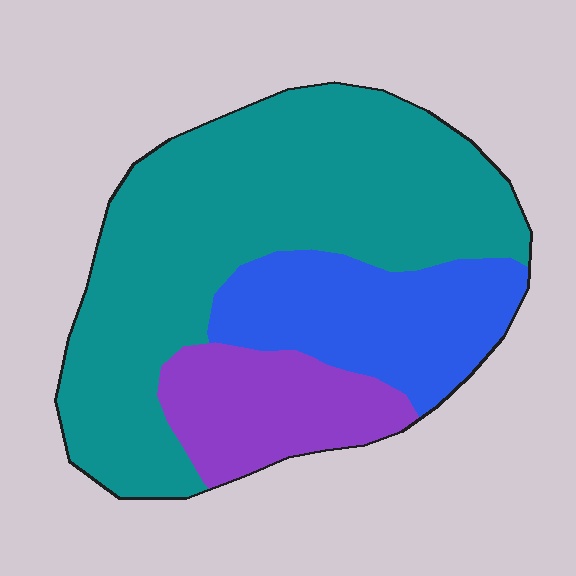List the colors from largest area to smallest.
From largest to smallest: teal, blue, purple.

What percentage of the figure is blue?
Blue covers about 25% of the figure.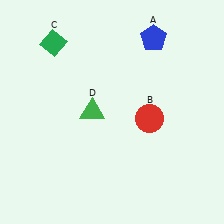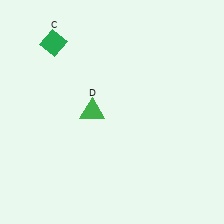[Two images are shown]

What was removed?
The red circle (B), the blue pentagon (A) were removed in Image 2.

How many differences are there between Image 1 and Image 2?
There are 2 differences between the two images.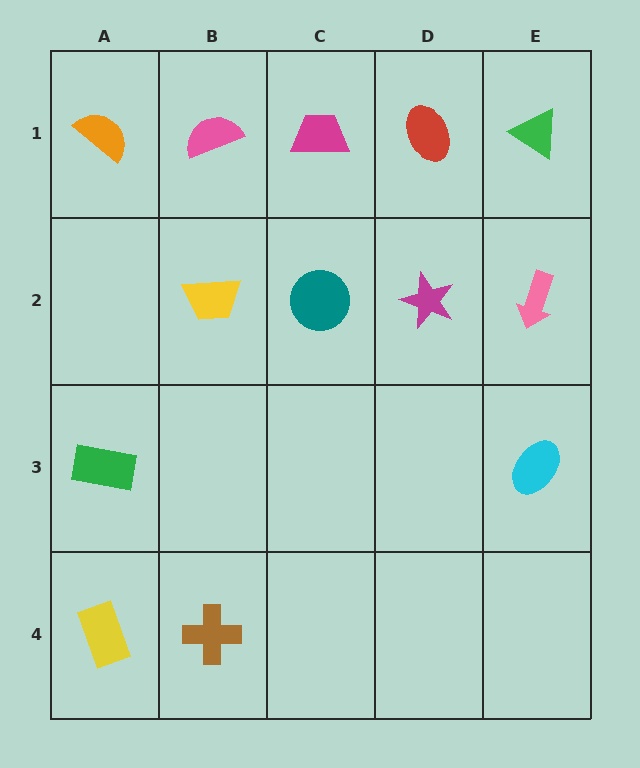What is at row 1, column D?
A red ellipse.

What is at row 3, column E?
A cyan ellipse.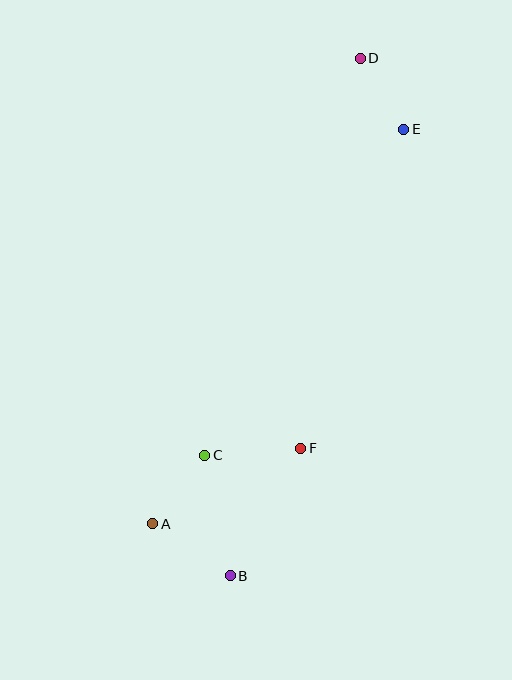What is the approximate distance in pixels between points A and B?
The distance between A and B is approximately 94 pixels.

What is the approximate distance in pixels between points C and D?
The distance between C and D is approximately 426 pixels.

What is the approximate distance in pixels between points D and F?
The distance between D and F is approximately 395 pixels.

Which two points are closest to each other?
Points D and E are closest to each other.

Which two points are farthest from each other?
Points B and D are farthest from each other.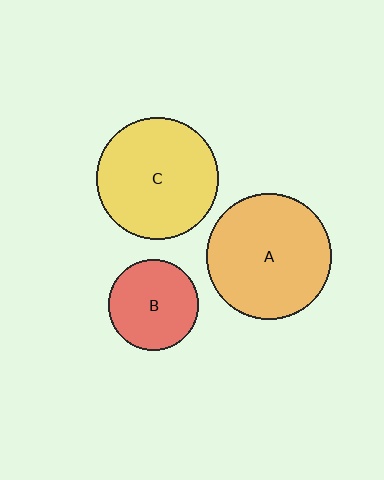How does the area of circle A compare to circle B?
Approximately 1.9 times.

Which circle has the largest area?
Circle A (orange).